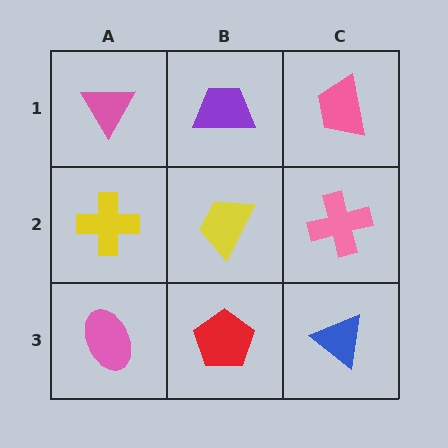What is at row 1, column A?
A pink triangle.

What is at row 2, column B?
A yellow trapezoid.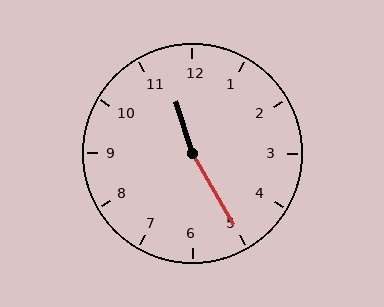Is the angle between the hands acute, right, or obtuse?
It is obtuse.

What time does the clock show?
11:25.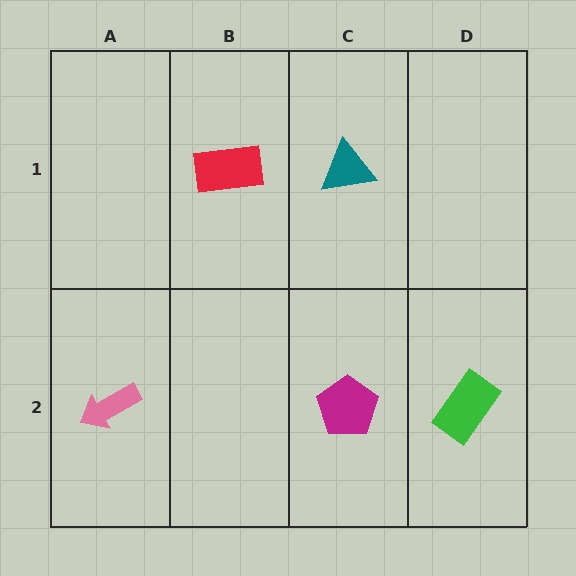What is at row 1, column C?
A teal triangle.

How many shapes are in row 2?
3 shapes.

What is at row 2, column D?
A green rectangle.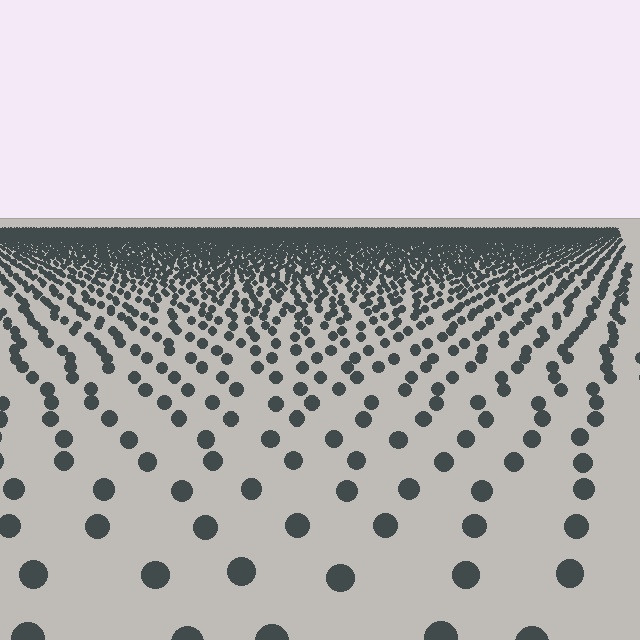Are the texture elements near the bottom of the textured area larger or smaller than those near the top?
Larger. Near the bottom, elements are closer to the viewer and appear at a bigger on-screen size.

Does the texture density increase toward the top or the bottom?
Density increases toward the top.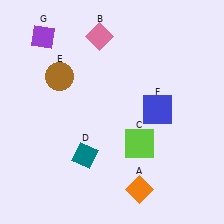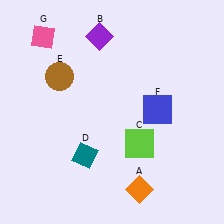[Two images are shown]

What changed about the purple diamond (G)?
In Image 1, G is purple. In Image 2, it changed to pink.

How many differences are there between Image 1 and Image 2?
There are 2 differences between the two images.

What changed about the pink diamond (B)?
In Image 1, B is pink. In Image 2, it changed to purple.